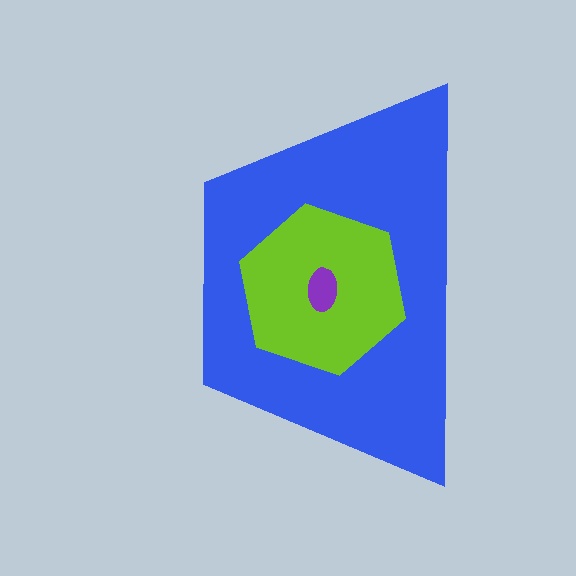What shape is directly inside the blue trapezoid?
The lime hexagon.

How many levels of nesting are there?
3.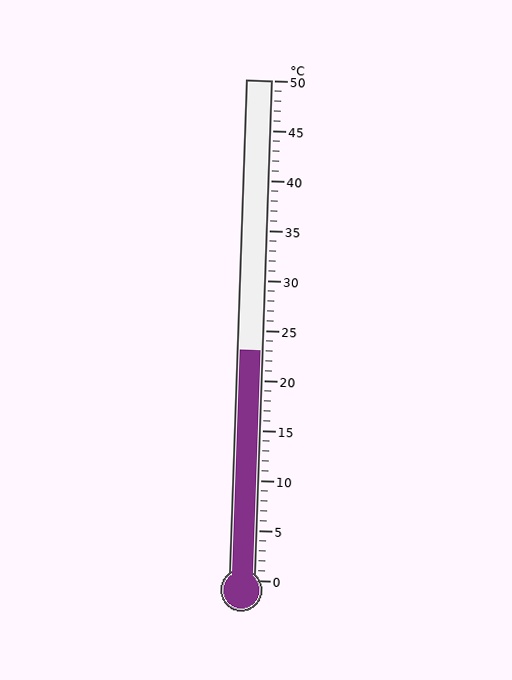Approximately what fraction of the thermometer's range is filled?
The thermometer is filled to approximately 45% of its range.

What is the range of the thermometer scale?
The thermometer scale ranges from 0°C to 50°C.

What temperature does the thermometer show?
The thermometer shows approximately 23°C.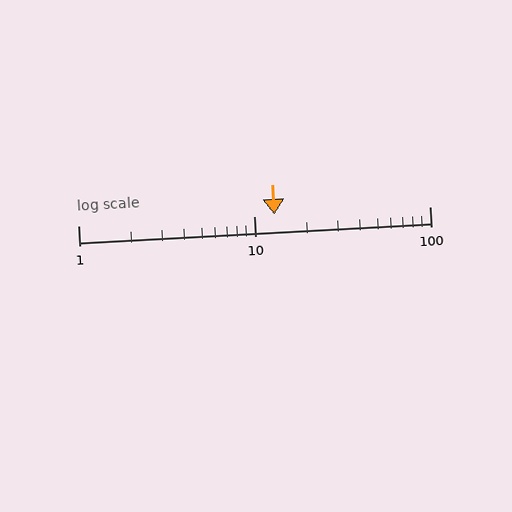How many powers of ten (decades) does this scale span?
The scale spans 2 decades, from 1 to 100.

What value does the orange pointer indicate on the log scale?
The pointer indicates approximately 13.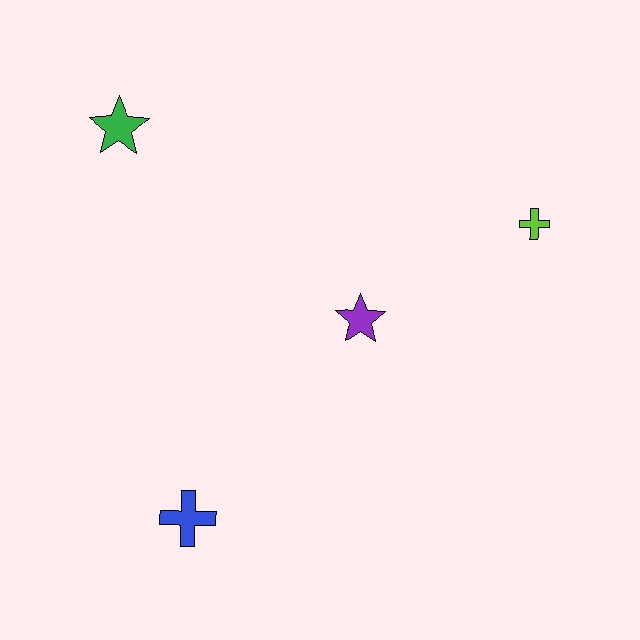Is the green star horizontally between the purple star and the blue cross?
No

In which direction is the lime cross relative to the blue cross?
The lime cross is to the right of the blue cross.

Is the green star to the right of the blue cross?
No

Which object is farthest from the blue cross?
The lime cross is farthest from the blue cross.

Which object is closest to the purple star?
The lime cross is closest to the purple star.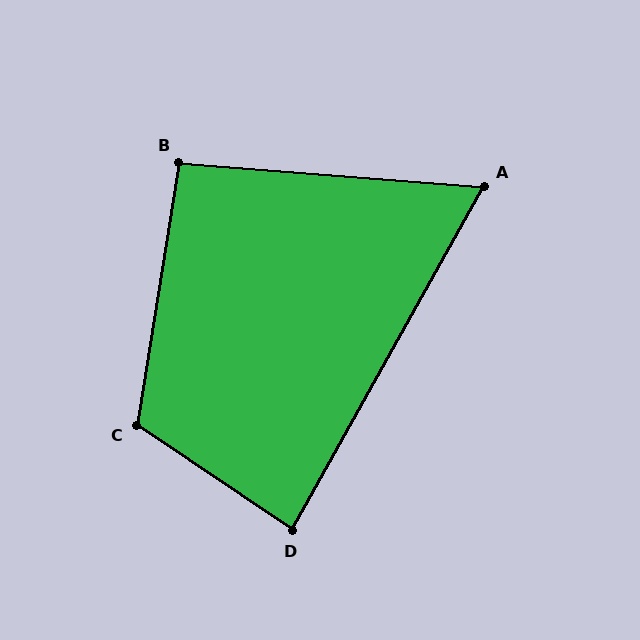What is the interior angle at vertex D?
Approximately 85 degrees (approximately right).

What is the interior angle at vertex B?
Approximately 95 degrees (approximately right).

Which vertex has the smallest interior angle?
A, at approximately 65 degrees.